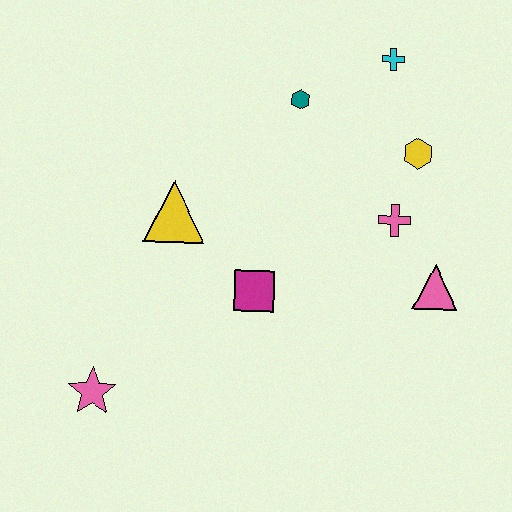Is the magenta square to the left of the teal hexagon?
Yes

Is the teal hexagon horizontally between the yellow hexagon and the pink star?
Yes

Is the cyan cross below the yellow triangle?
No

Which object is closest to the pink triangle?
The pink cross is closest to the pink triangle.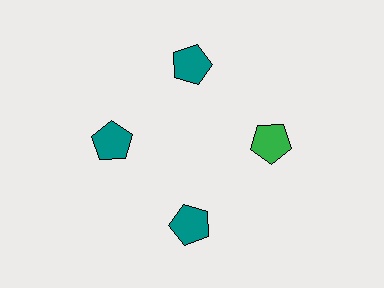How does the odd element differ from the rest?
It has a different color: green instead of teal.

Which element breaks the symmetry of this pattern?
The green pentagon at roughly the 3 o'clock position breaks the symmetry. All other shapes are teal pentagons.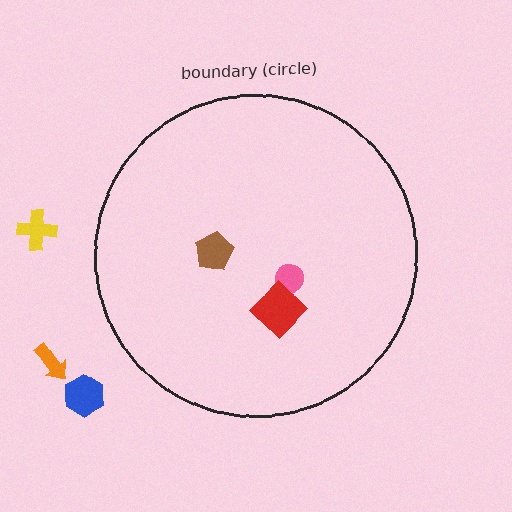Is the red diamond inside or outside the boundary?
Inside.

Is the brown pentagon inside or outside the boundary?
Inside.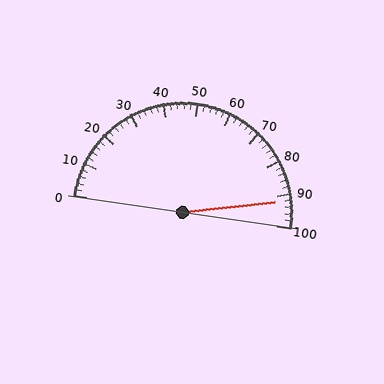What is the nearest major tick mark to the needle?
The nearest major tick mark is 90.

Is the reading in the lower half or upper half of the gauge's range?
The reading is in the upper half of the range (0 to 100).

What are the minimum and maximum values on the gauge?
The gauge ranges from 0 to 100.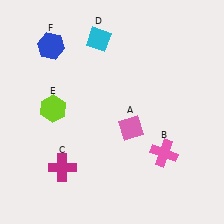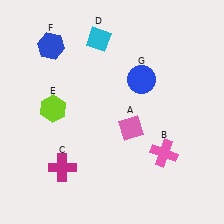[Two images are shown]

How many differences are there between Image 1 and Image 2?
There is 1 difference between the two images.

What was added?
A blue circle (G) was added in Image 2.